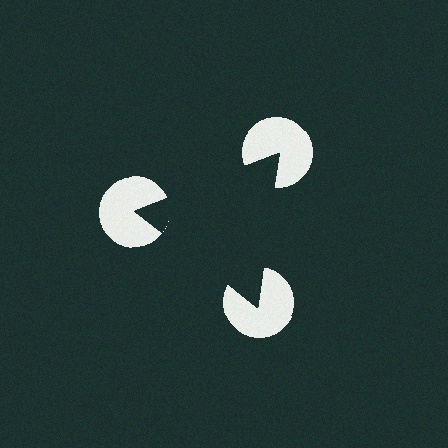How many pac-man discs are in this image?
There are 3 — one at each vertex of the illusory triangle.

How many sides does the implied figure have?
3 sides.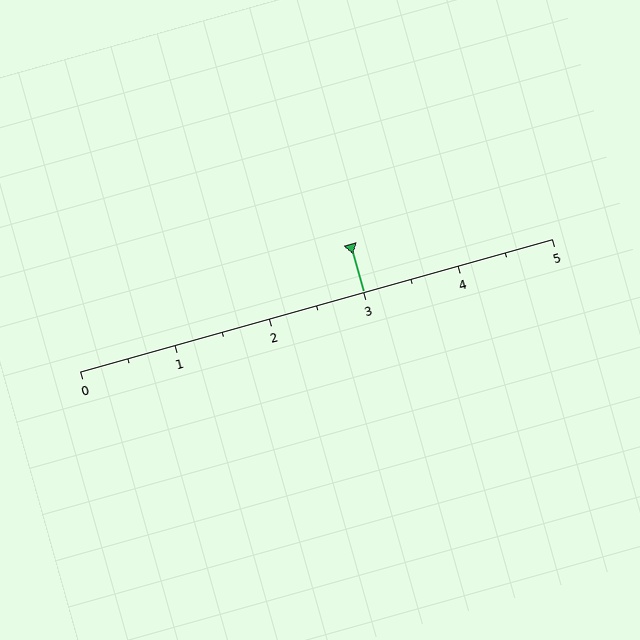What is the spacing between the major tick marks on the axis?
The major ticks are spaced 1 apart.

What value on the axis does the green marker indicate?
The marker indicates approximately 3.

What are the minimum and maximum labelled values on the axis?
The axis runs from 0 to 5.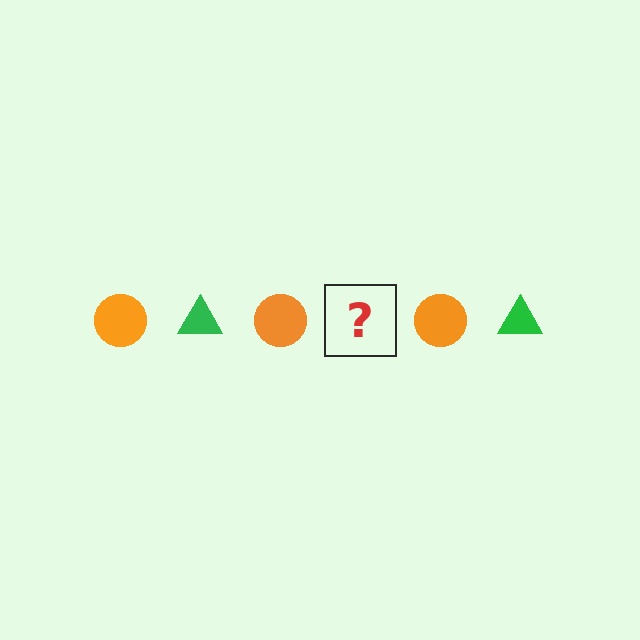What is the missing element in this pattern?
The missing element is a green triangle.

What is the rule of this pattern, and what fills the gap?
The rule is that the pattern alternates between orange circle and green triangle. The gap should be filled with a green triangle.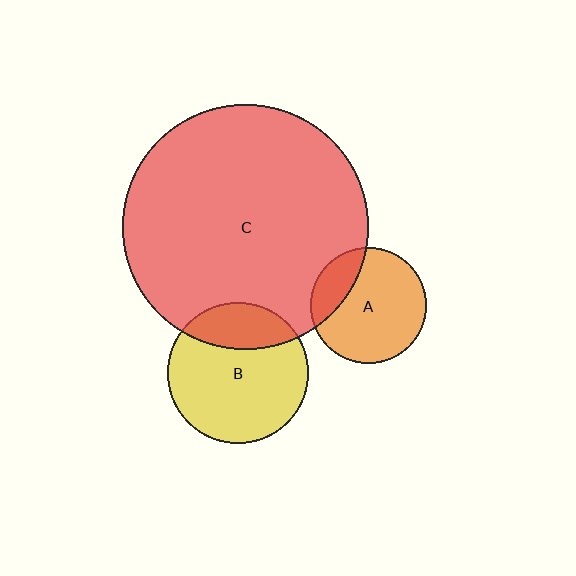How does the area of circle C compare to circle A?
Approximately 4.4 times.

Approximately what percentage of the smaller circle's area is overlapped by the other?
Approximately 25%.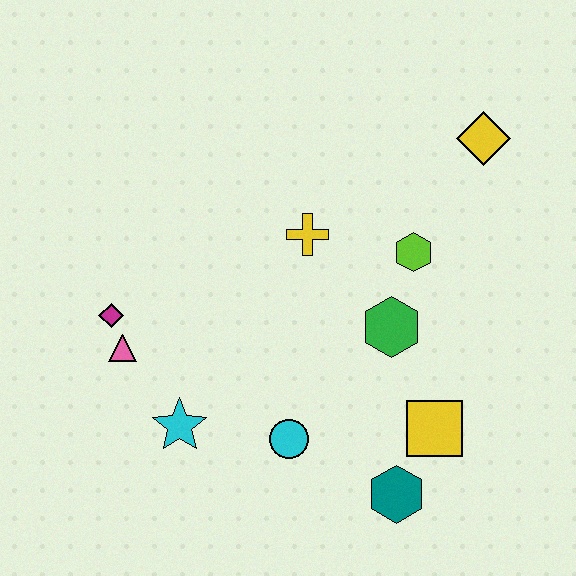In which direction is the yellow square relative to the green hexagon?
The yellow square is below the green hexagon.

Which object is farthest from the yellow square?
The magenta diamond is farthest from the yellow square.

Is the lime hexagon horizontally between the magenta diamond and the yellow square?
Yes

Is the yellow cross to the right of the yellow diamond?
No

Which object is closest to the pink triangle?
The magenta diamond is closest to the pink triangle.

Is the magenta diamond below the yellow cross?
Yes